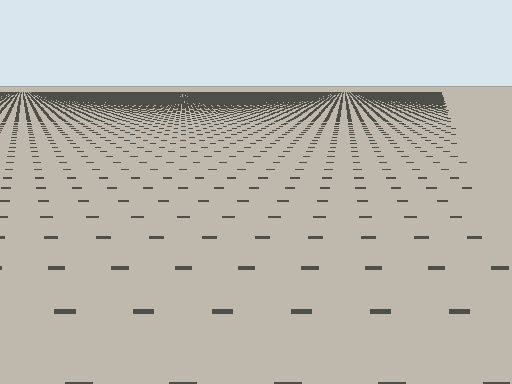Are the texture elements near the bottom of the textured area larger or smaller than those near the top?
Larger. Near the bottom, elements are closer to the viewer and appear at a bigger on-screen size.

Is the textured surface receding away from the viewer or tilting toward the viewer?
The surface is receding away from the viewer. Texture elements get smaller and denser toward the top.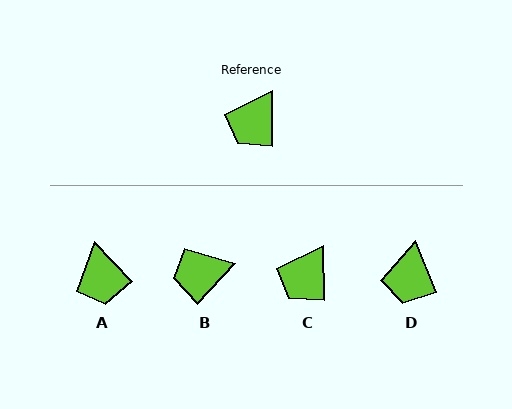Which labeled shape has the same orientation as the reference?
C.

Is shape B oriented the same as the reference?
No, it is off by about 43 degrees.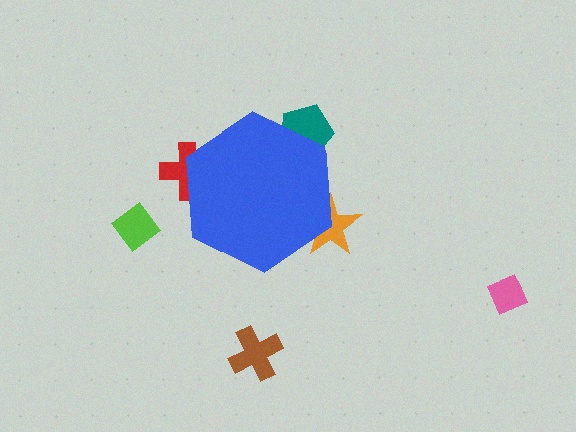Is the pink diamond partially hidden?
No, the pink diamond is fully visible.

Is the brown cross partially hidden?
No, the brown cross is fully visible.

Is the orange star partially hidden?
Yes, the orange star is partially hidden behind the blue hexagon.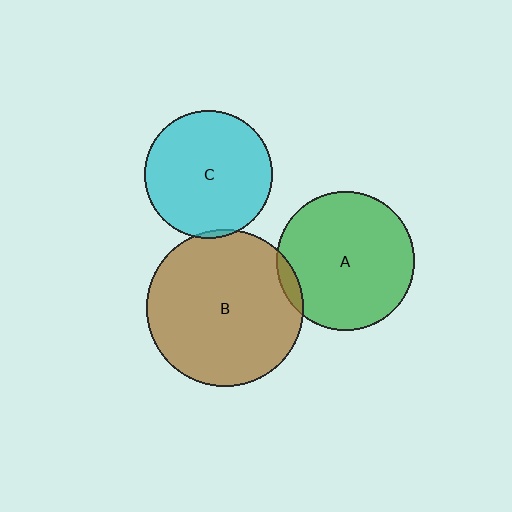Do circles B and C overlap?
Yes.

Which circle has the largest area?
Circle B (brown).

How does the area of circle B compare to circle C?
Approximately 1.5 times.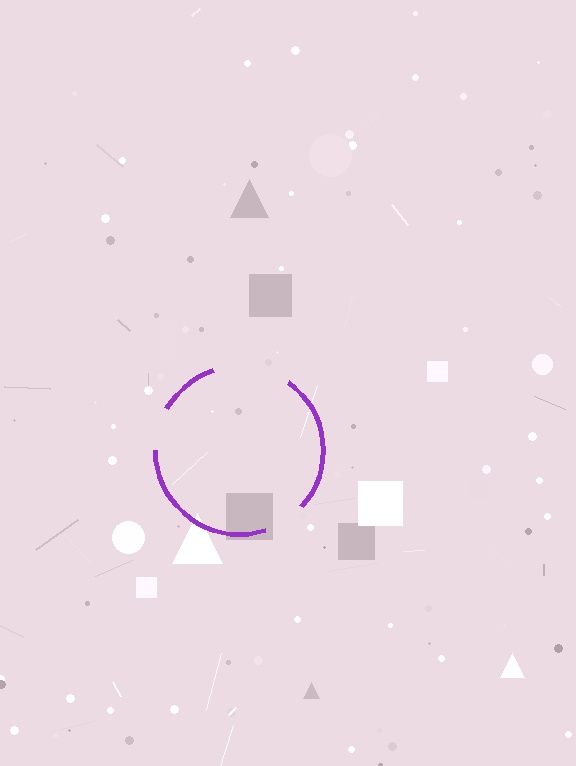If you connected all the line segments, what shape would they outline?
They would outline a circle.